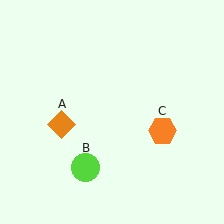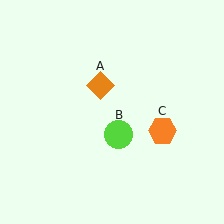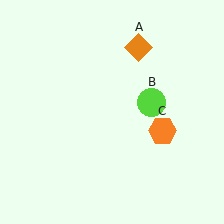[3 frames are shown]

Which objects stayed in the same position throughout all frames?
Orange hexagon (object C) remained stationary.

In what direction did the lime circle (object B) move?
The lime circle (object B) moved up and to the right.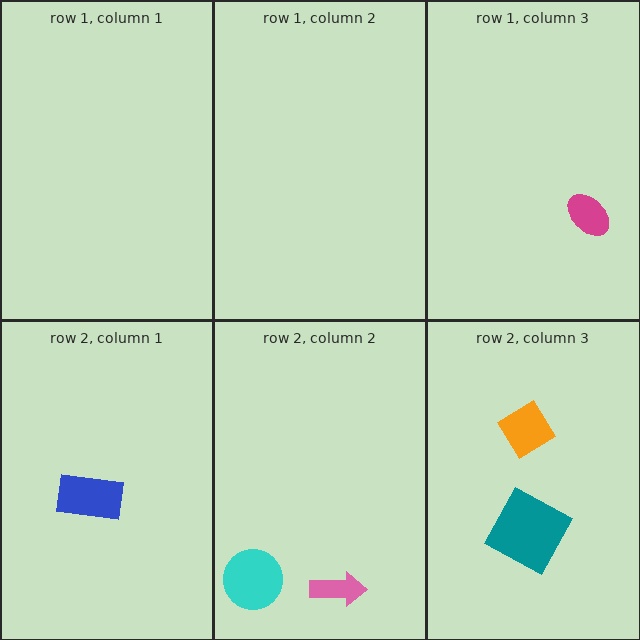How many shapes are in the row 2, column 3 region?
2.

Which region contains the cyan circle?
The row 2, column 2 region.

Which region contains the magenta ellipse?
The row 1, column 3 region.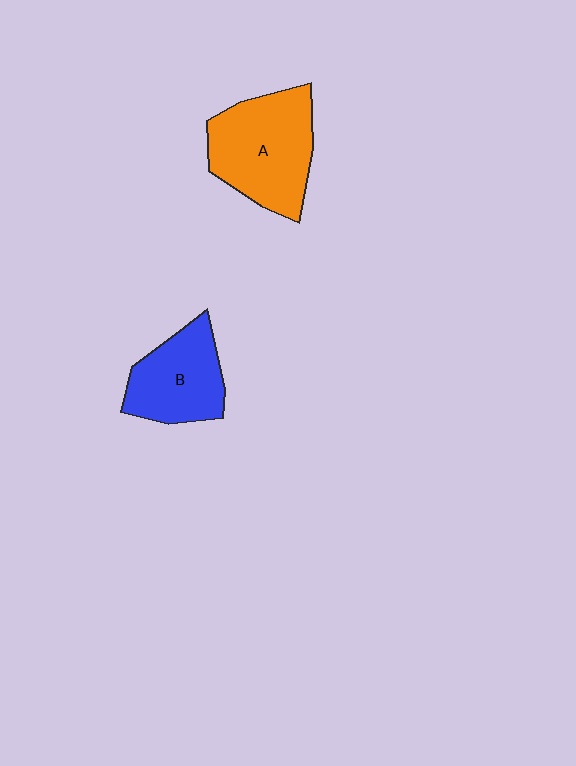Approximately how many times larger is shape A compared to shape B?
Approximately 1.3 times.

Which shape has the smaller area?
Shape B (blue).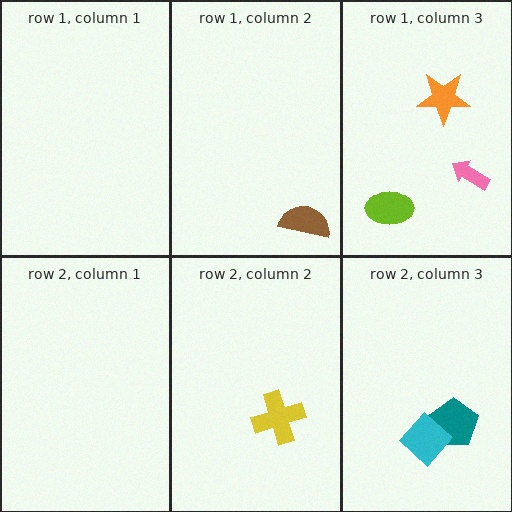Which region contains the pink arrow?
The row 1, column 3 region.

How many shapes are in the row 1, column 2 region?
1.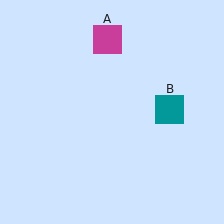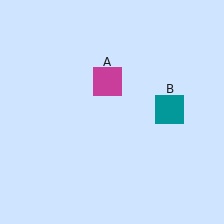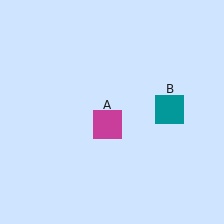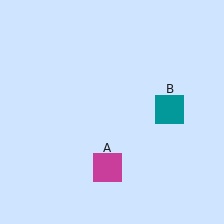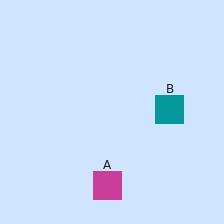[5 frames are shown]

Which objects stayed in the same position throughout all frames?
Teal square (object B) remained stationary.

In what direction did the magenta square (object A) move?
The magenta square (object A) moved down.